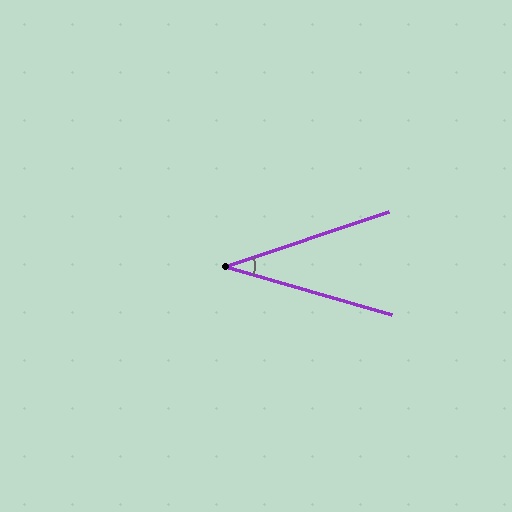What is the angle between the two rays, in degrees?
Approximately 35 degrees.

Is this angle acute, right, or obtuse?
It is acute.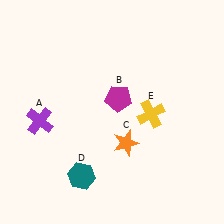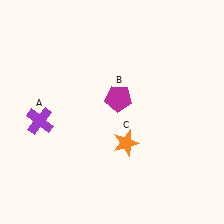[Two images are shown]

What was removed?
The teal hexagon (D), the yellow cross (E) were removed in Image 2.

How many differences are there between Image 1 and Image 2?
There are 2 differences between the two images.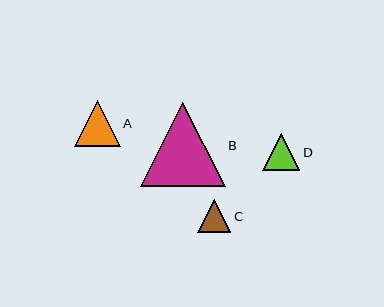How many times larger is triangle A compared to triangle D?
Triangle A is approximately 1.2 times the size of triangle D.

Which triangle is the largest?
Triangle B is the largest with a size of approximately 85 pixels.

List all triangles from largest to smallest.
From largest to smallest: B, A, D, C.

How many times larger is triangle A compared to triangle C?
Triangle A is approximately 1.4 times the size of triangle C.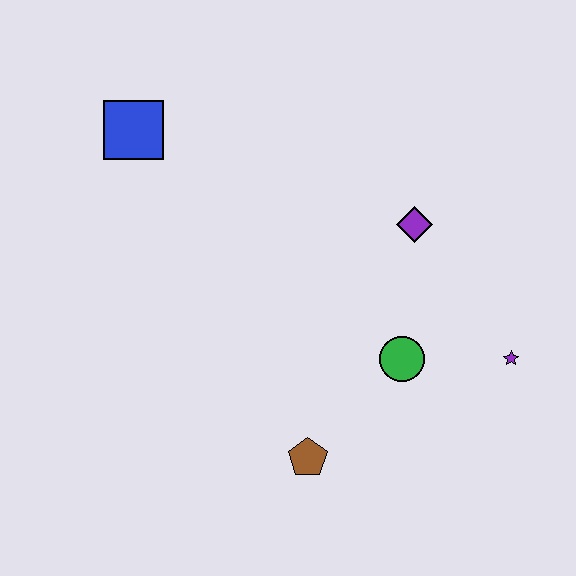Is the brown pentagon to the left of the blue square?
No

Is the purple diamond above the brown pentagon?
Yes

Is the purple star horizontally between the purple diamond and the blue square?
No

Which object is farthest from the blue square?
The purple star is farthest from the blue square.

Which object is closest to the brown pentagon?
The green circle is closest to the brown pentagon.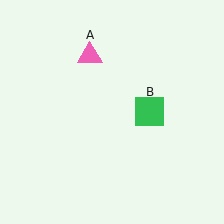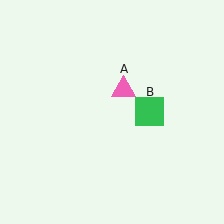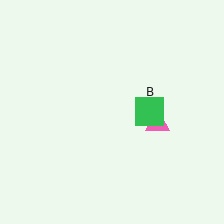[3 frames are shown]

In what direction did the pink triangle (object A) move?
The pink triangle (object A) moved down and to the right.